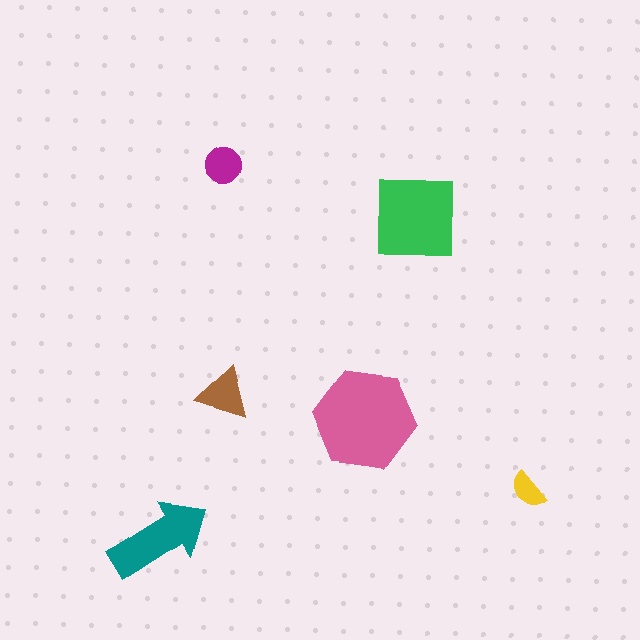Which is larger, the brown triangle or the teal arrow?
The teal arrow.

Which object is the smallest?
The yellow semicircle.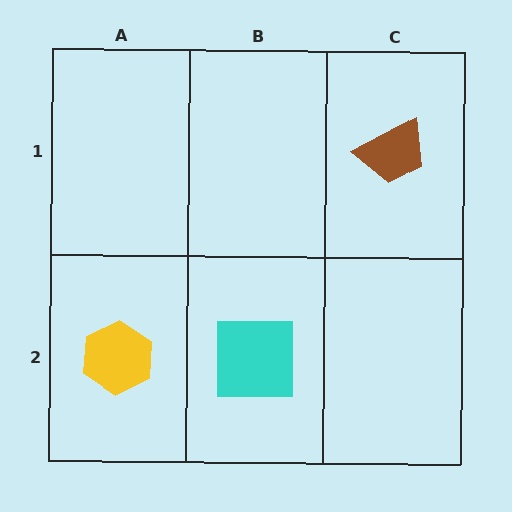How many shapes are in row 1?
1 shape.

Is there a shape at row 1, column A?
No, that cell is empty.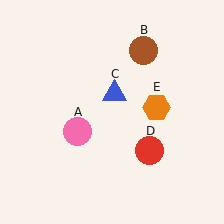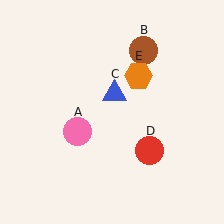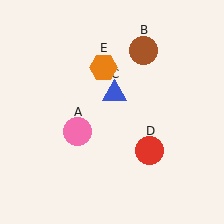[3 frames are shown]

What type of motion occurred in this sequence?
The orange hexagon (object E) rotated counterclockwise around the center of the scene.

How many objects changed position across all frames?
1 object changed position: orange hexagon (object E).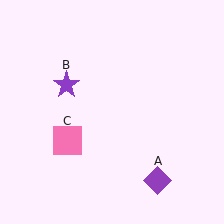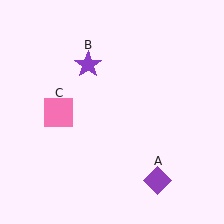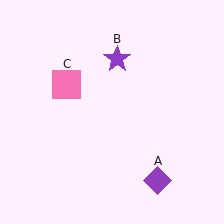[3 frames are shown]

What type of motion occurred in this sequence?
The purple star (object B), pink square (object C) rotated clockwise around the center of the scene.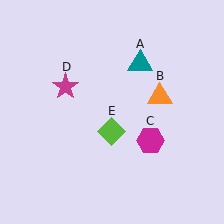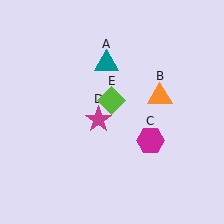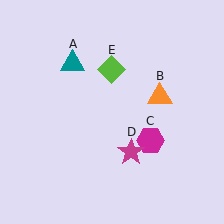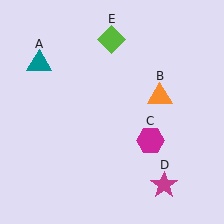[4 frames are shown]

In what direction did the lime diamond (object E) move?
The lime diamond (object E) moved up.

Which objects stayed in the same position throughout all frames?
Orange triangle (object B) and magenta hexagon (object C) remained stationary.